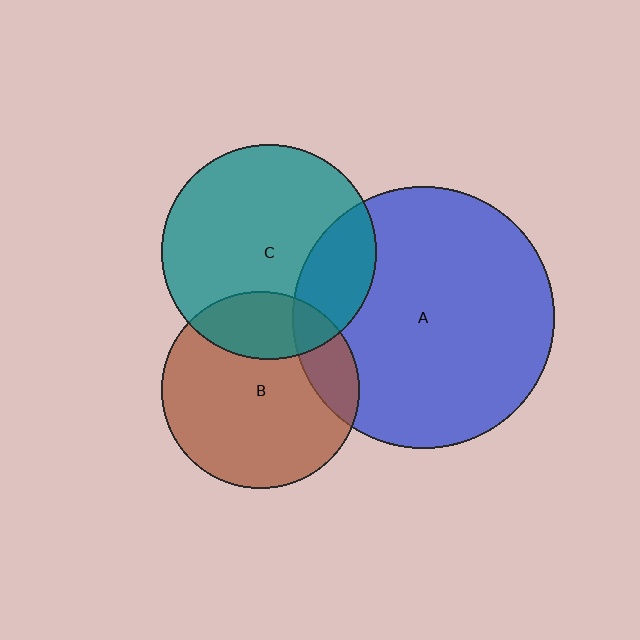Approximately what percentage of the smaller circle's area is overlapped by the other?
Approximately 25%.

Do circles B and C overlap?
Yes.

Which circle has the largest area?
Circle A (blue).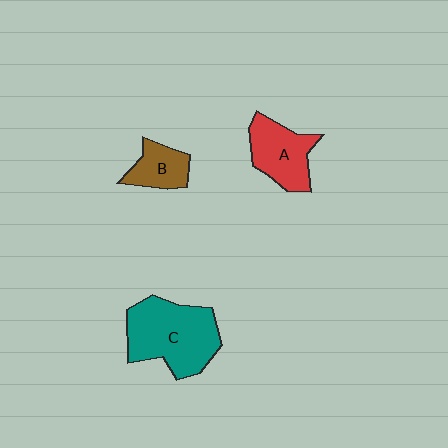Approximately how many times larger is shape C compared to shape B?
Approximately 2.4 times.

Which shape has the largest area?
Shape C (teal).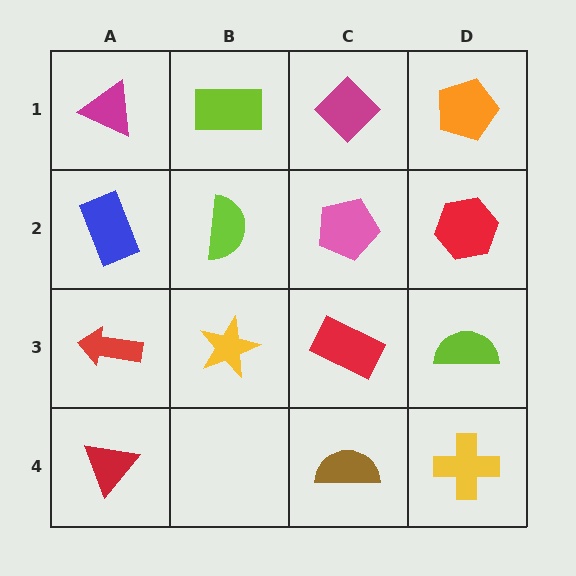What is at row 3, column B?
A yellow star.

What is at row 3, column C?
A red rectangle.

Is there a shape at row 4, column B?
No, that cell is empty.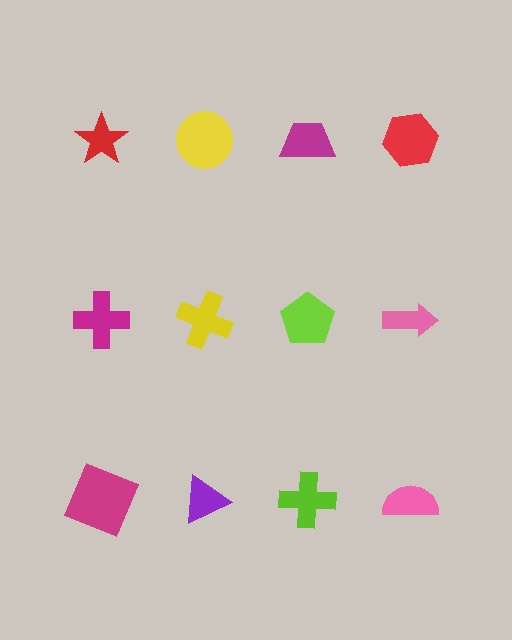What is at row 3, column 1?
A magenta square.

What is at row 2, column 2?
A yellow cross.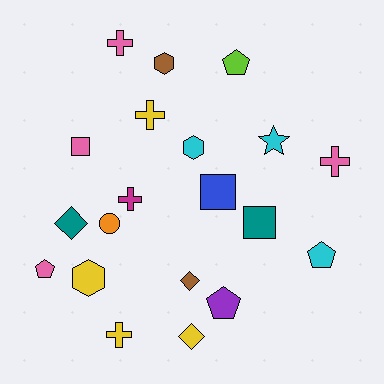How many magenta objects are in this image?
There is 1 magenta object.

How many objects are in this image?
There are 20 objects.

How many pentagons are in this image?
There are 4 pentagons.